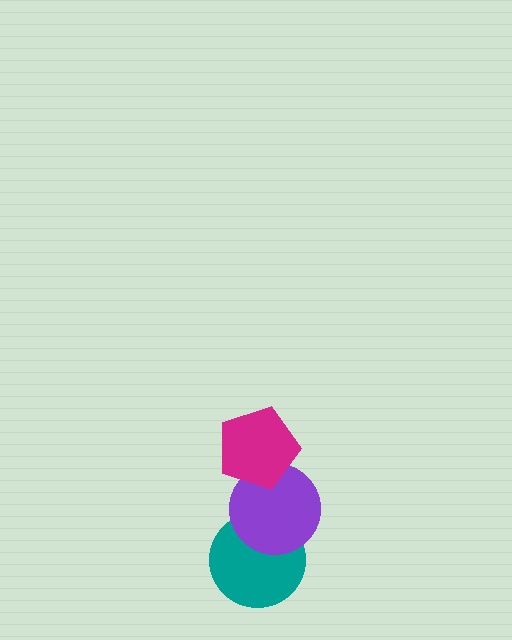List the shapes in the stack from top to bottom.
From top to bottom: the magenta pentagon, the purple circle, the teal circle.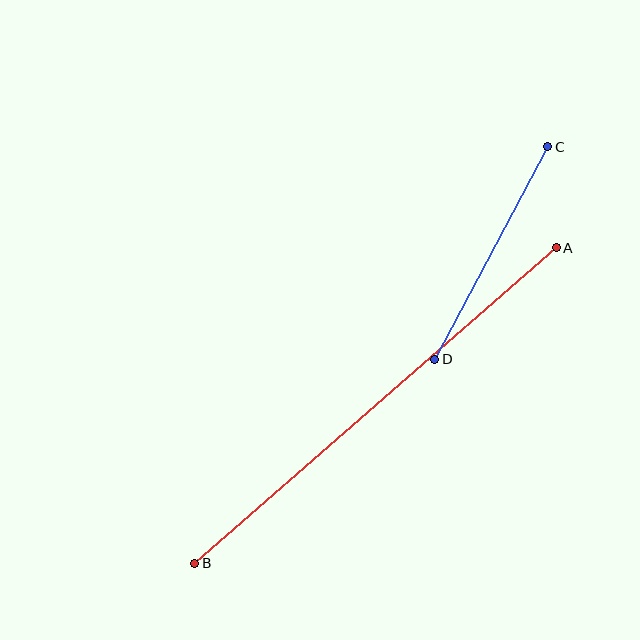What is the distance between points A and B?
The distance is approximately 480 pixels.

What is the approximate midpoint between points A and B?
The midpoint is at approximately (376, 405) pixels.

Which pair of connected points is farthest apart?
Points A and B are farthest apart.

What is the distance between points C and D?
The distance is approximately 240 pixels.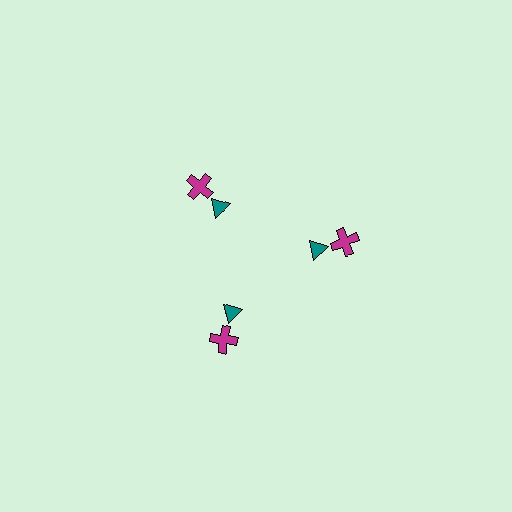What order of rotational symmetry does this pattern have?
This pattern has 3-fold rotational symmetry.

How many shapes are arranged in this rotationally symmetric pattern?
There are 6 shapes, arranged in 3 groups of 2.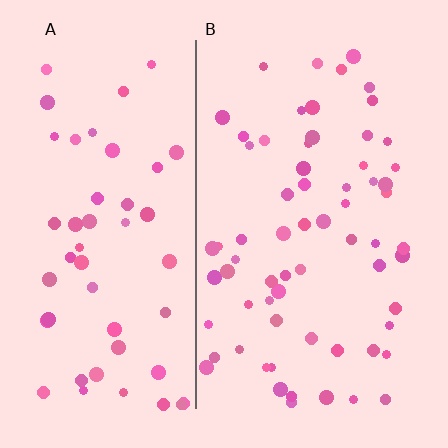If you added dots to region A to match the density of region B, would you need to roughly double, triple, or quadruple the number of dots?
Approximately double.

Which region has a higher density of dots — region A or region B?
B (the right).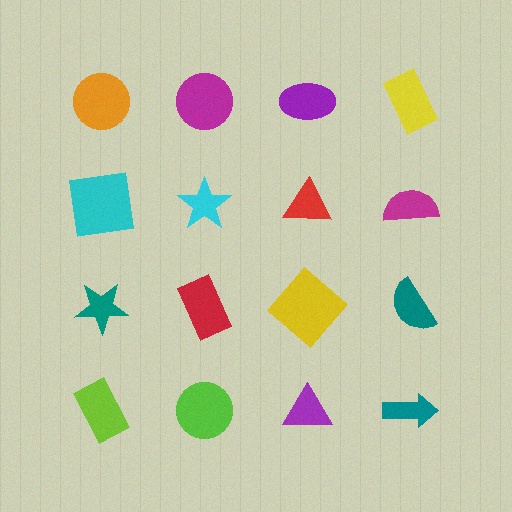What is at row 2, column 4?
A magenta semicircle.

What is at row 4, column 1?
A lime rectangle.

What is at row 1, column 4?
A yellow rectangle.